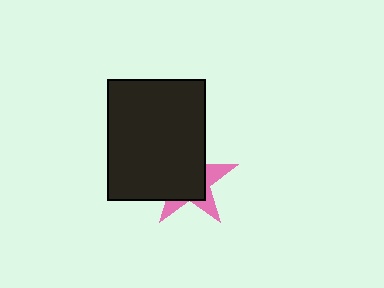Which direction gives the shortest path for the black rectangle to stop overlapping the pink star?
Moving toward the upper-left gives the shortest separation.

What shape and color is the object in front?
The object in front is a black rectangle.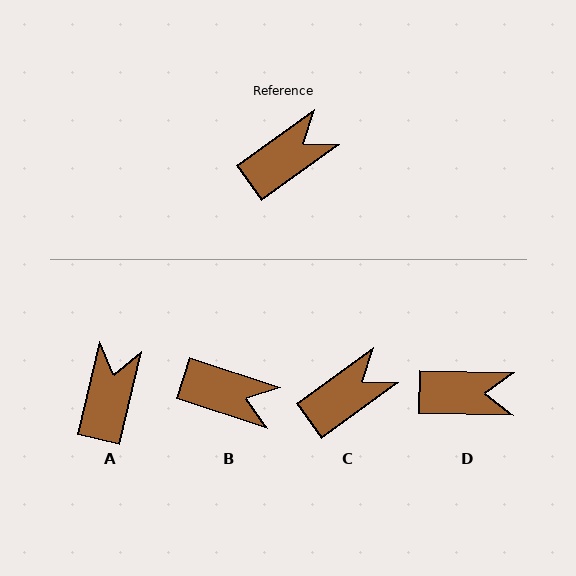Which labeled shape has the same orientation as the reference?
C.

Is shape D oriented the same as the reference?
No, it is off by about 37 degrees.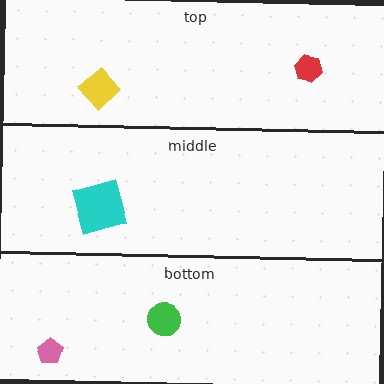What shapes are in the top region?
The yellow diamond, the red hexagon.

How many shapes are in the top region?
2.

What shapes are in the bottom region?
The green circle, the pink pentagon.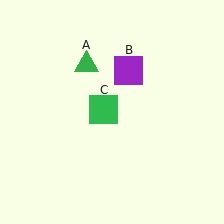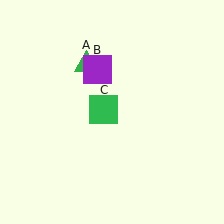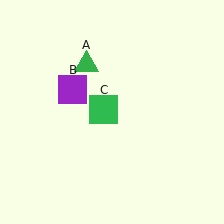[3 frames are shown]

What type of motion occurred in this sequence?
The purple square (object B) rotated counterclockwise around the center of the scene.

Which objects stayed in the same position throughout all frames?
Green triangle (object A) and green square (object C) remained stationary.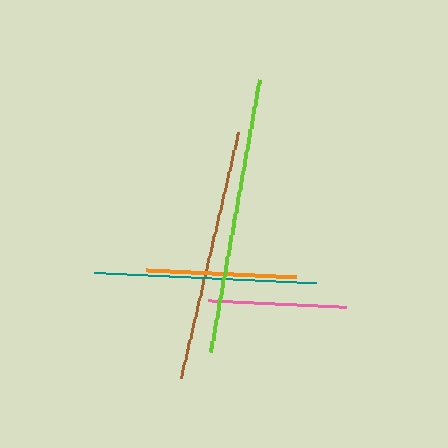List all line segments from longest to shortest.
From longest to shortest: lime, brown, teal, orange, pink.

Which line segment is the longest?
The lime line is the longest at approximately 277 pixels.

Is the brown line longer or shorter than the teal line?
The brown line is longer than the teal line.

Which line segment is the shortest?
The pink line is the shortest at approximately 137 pixels.